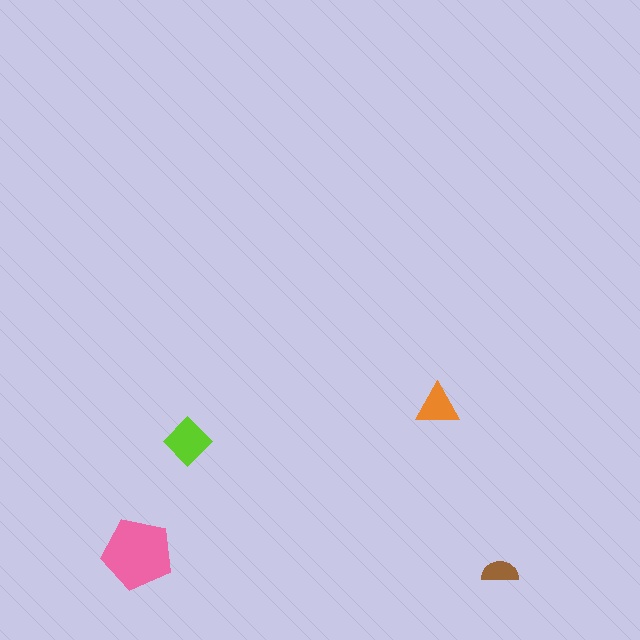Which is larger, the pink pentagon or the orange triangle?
The pink pentagon.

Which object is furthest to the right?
The brown semicircle is rightmost.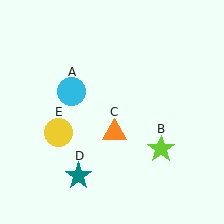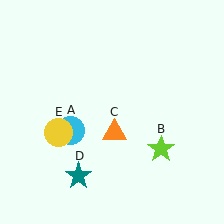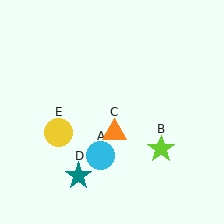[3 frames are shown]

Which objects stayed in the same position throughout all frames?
Lime star (object B) and orange triangle (object C) and teal star (object D) and yellow circle (object E) remained stationary.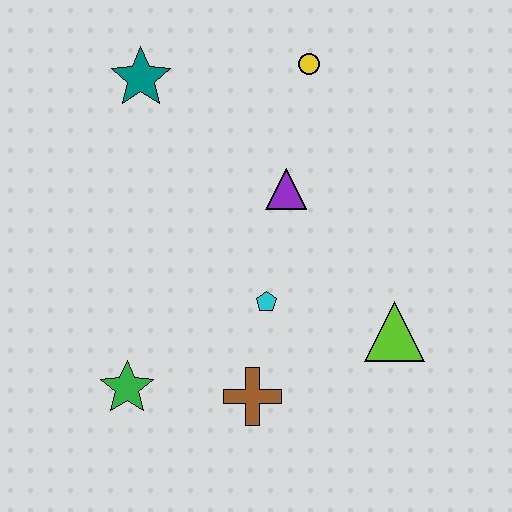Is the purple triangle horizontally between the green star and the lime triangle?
Yes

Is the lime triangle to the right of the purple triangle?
Yes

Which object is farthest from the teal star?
The lime triangle is farthest from the teal star.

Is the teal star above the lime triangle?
Yes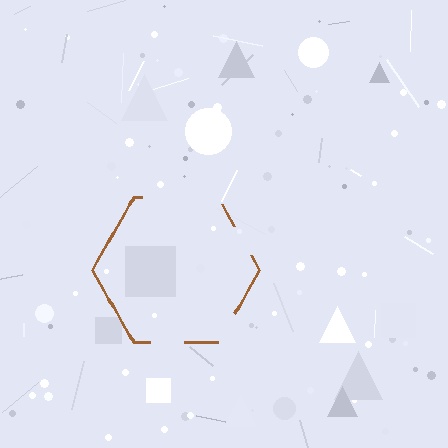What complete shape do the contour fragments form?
The contour fragments form a hexagon.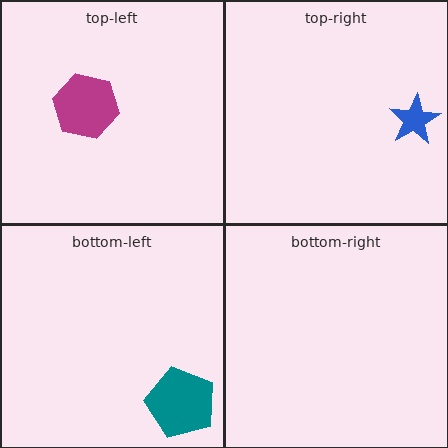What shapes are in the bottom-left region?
The teal pentagon.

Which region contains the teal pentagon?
The bottom-left region.